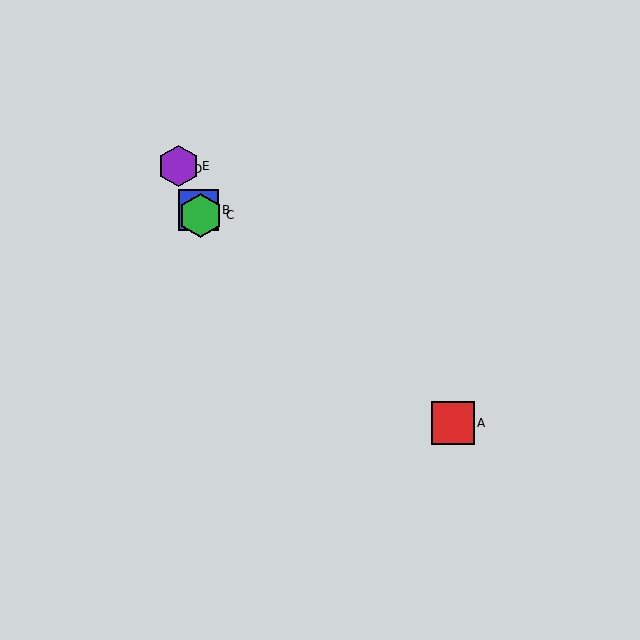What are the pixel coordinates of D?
Object D is at (180, 169).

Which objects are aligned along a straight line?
Objects B, C, D, E are aligned along a straight line.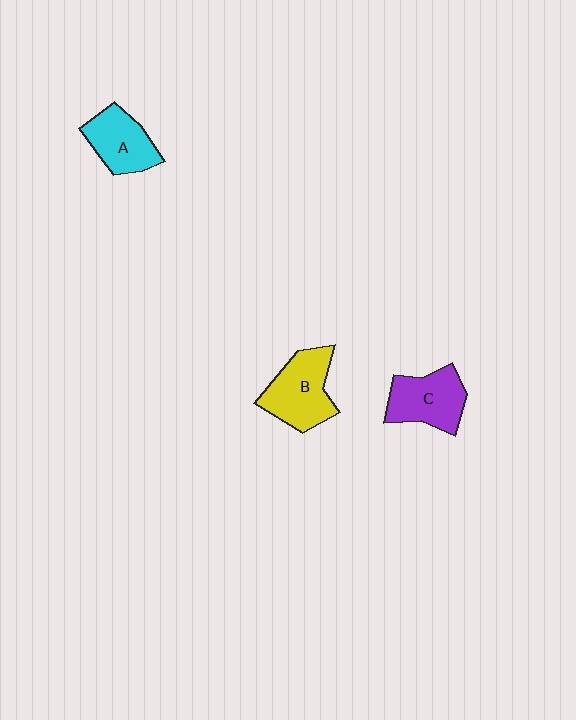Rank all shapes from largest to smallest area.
From largest to smallest: B (yellow), C (purple), A (cyan).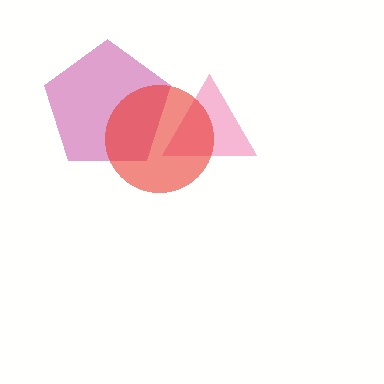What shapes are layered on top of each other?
The layered shapes are: a pink triangle, a magenta pentagon, a red circle.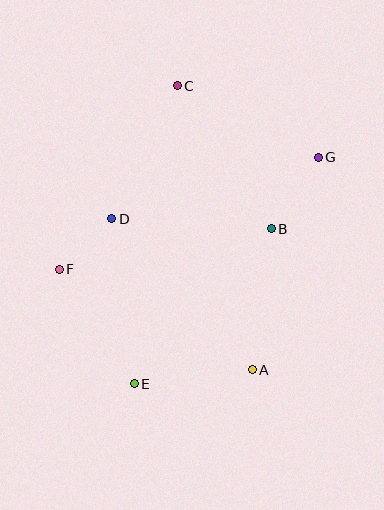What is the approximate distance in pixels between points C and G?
The distance between C and G is approximately 158 pixels.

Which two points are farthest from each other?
Points C and E are farthest from each other.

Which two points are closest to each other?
Points D and F are closest to each other.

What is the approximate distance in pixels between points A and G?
The distance between A and G is approximately 222 pixels.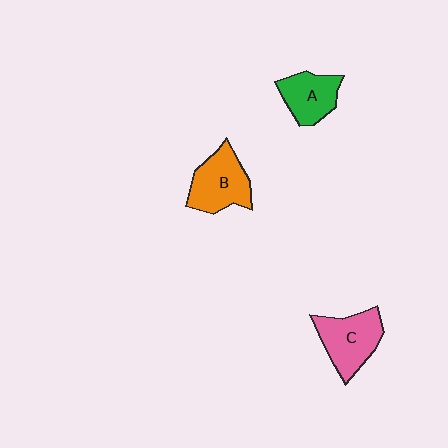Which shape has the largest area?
Shape C (pink).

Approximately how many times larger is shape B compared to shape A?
Approximately 1.2 times.